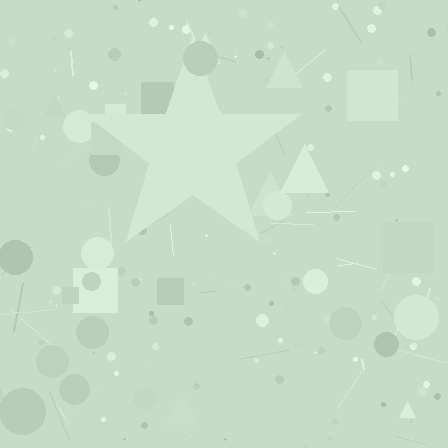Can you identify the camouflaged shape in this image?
The camouflaged shape is a star.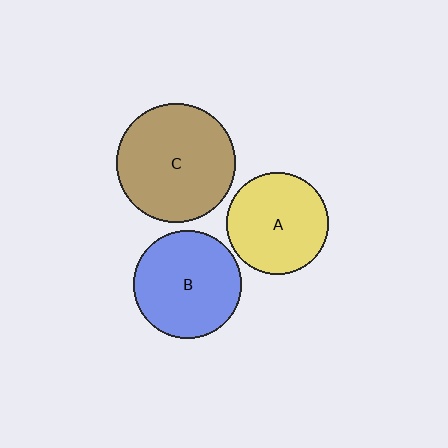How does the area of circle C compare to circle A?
Approximately 1.4 times.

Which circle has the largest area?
Circle C (brown).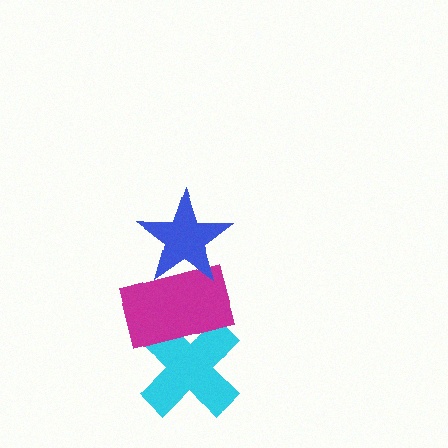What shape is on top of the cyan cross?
The magenta rectangle is on top of the cyan cross.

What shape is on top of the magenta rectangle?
The blue star is on top of the magenta rectangle.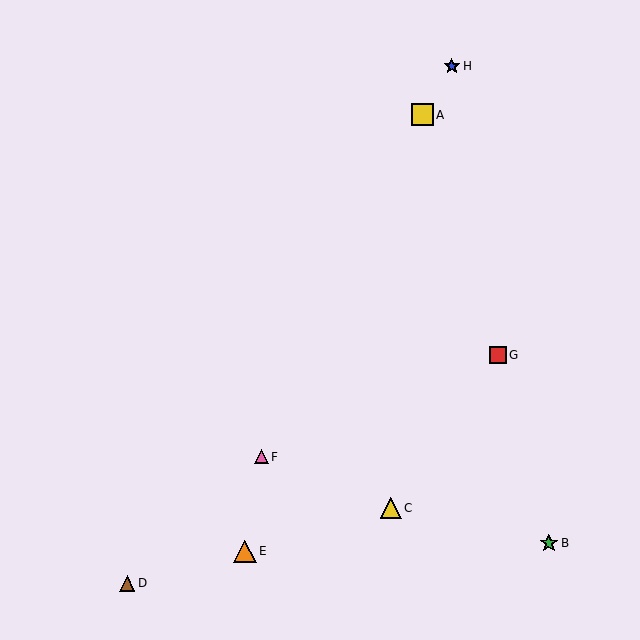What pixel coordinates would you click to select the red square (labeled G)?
Click at (498, 355) to select the red square G.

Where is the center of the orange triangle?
The center of the orange triangle is at (245, 551).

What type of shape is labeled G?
Shape G is a red square.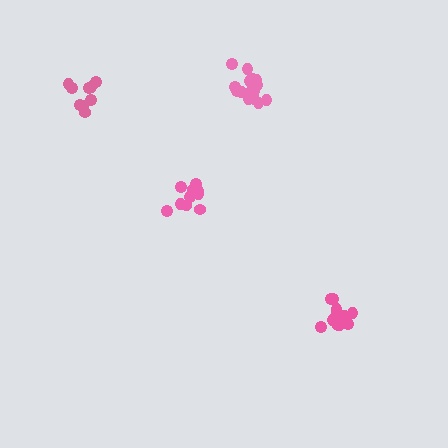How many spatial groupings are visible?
There are 4 spatial groupings.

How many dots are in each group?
Group 1: 10 dots, Group 2: 9 dots, Group 3: 13 dots, Group 4: 15 dots (47 total).